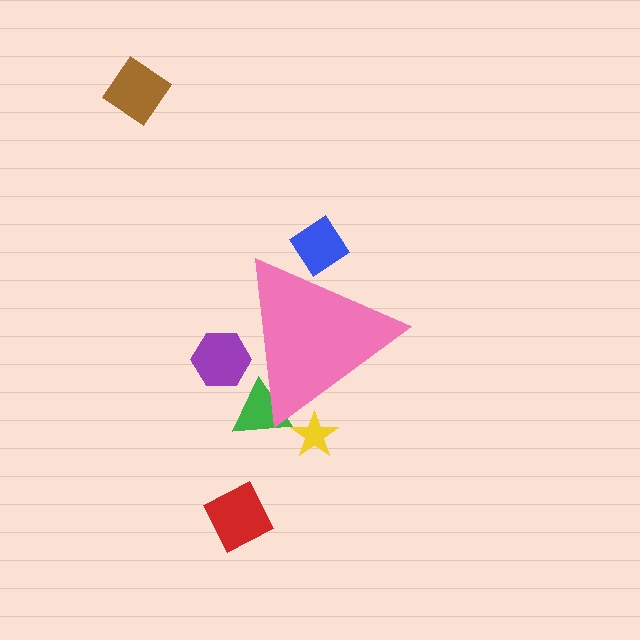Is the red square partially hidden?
No, the red square is fully visible.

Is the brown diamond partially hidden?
No, the brown diamond is fully visible.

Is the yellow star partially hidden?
Yes, the yellow star is partially hidden behind the pink triangle.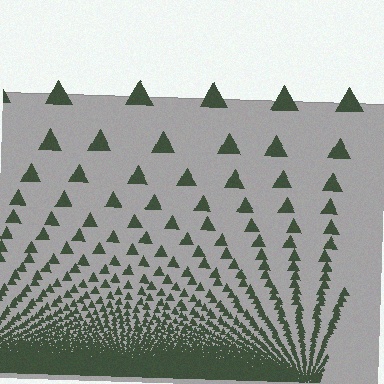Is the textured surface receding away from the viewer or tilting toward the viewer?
The surface appears to tilt toward the viewer. Texture elements get larger and sparser toward the top.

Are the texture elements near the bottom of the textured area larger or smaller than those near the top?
Smaller. The gradient is inverted — elements near the bottom are smaller and denser.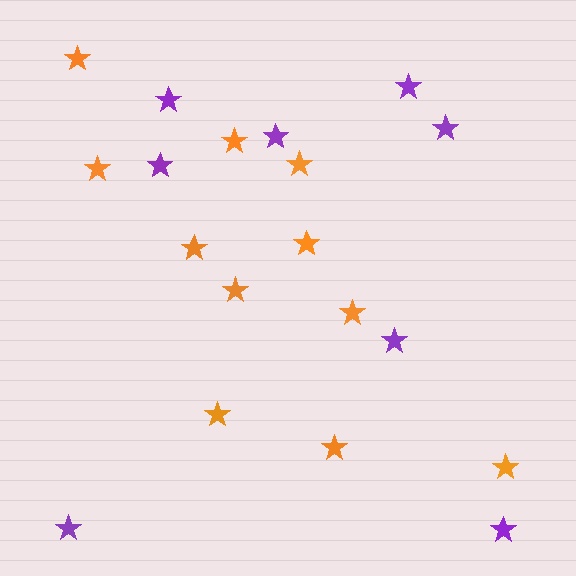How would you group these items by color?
There are 2 groups: one group of purple stars (8) and one group of orange stars (11).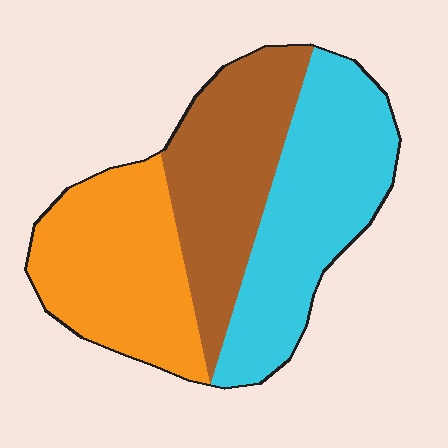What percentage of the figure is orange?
Orange covers 32% of the figure.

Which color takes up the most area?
Cyan, at roughly 35%.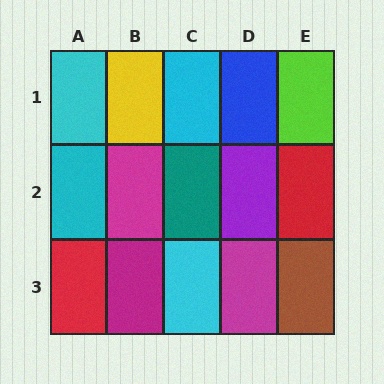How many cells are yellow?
1 cell is yellow.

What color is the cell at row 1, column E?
Lime.